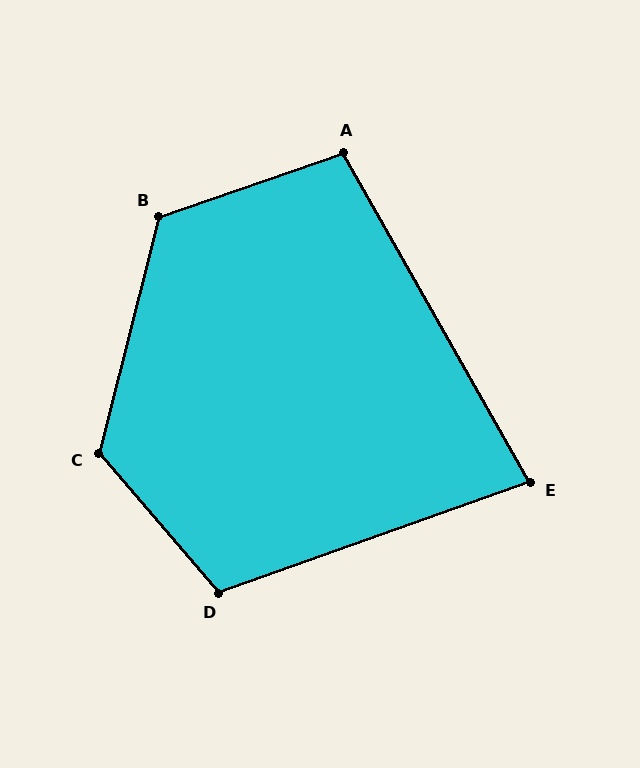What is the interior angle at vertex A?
Approximately 101 degrees (obtuse).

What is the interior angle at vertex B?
Approximately 123 degrees (obtuse).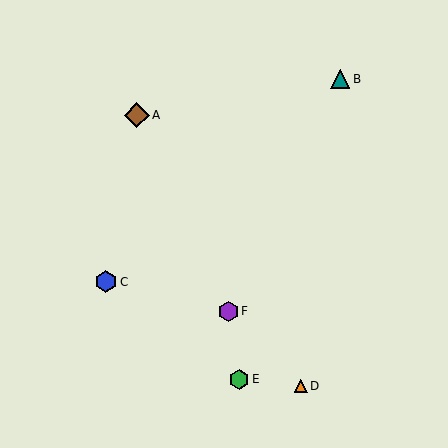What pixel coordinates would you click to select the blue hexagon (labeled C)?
Click at (106, 282) to select the blue hexagon C.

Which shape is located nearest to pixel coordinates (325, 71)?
The teal triangle (labeled B) at (340, 79) is nearest to that location.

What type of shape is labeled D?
Shape D is an orange triangle.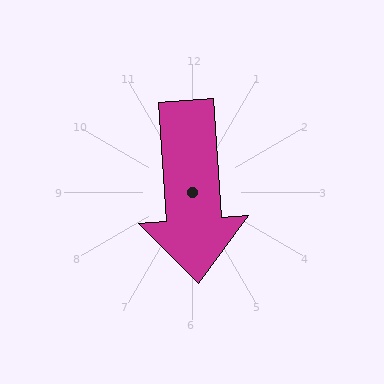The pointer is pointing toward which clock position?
Roughly 6 o'clock.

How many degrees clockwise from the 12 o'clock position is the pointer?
Approximately 176 degrees.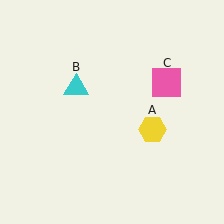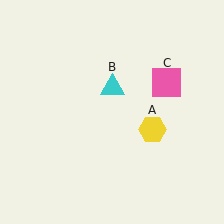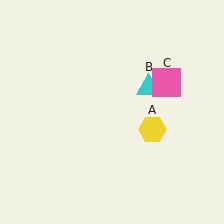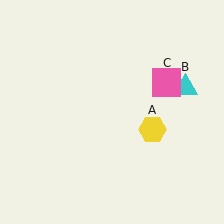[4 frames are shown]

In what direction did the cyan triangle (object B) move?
The cyan triangle (object B) moved right.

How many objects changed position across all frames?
1 object changed position: cyan triangle (object B).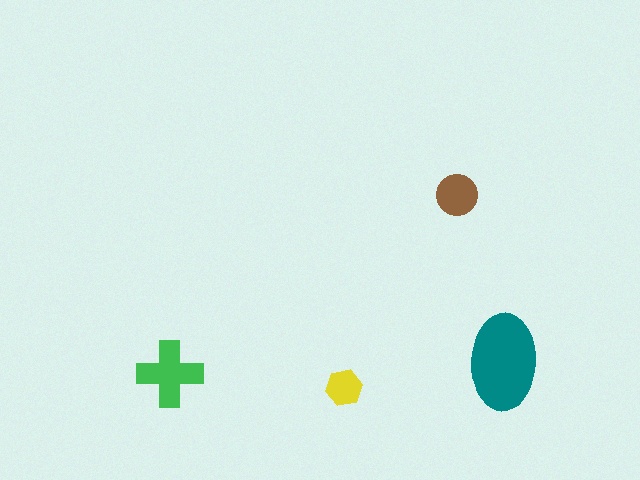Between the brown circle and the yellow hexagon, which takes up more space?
The brown circle.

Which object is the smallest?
The yellow hexagon.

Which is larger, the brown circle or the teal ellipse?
The teal ellipse.